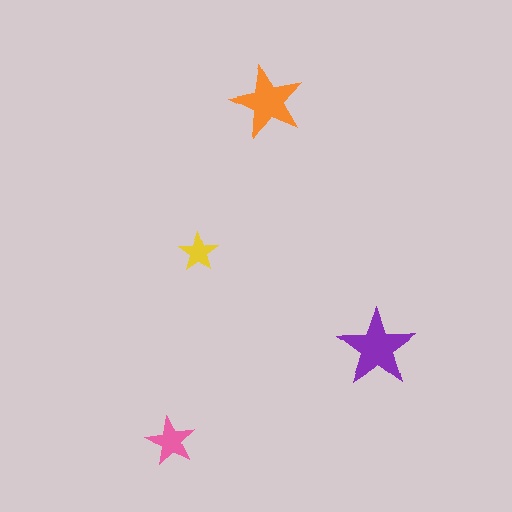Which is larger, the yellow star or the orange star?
The orange one.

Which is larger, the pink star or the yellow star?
The pink one.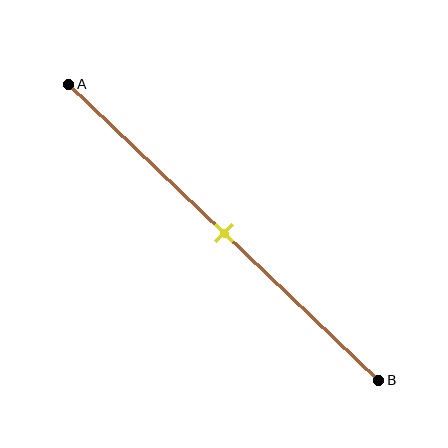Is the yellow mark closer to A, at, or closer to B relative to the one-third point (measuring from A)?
The yellow mark is closer to point B than the one-third point of segment AB.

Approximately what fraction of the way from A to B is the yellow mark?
The yellow mark is approximately 50% of the way from A to B.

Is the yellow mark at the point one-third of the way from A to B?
No, the mark is at about 50% from A, not at the 33% one-third point.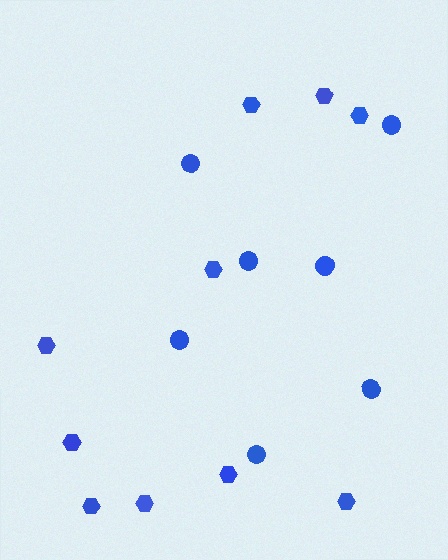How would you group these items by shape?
There are 2 groups: one group of hexagons (10) and one group of circles (7).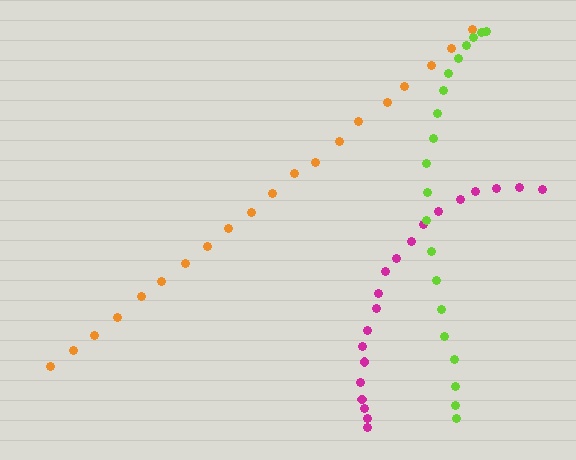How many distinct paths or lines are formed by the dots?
There are 3 distinct paths.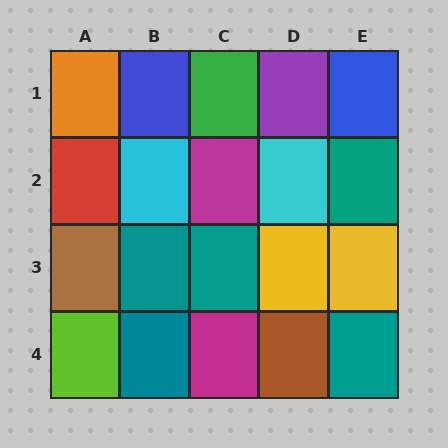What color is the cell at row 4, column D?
Brown.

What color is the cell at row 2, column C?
Magenta.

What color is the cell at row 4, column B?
Teal.